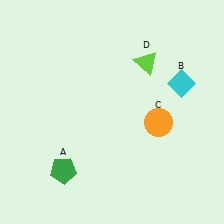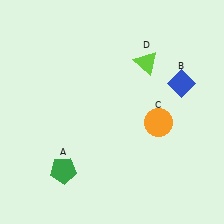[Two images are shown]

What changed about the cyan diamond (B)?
In Image 1, B is cyan. In Image 2, it changed to blue.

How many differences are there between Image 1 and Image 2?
There is 1 difference between the two images.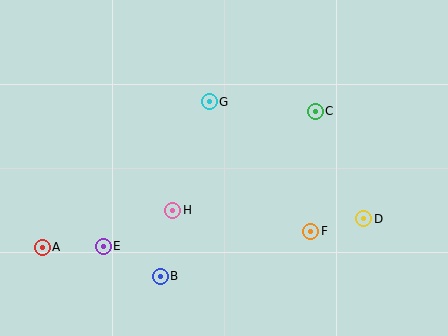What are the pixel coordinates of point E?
Point E is at (103, 246).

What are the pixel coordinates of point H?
Point H is at (173, 210).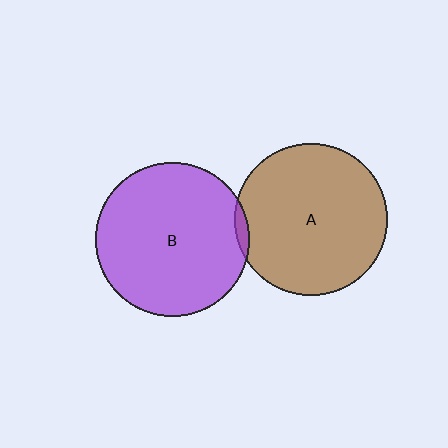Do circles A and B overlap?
Yes.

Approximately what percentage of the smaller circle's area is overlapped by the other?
Approximately 5%.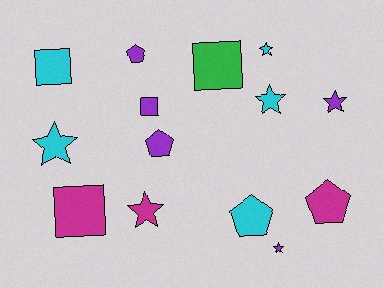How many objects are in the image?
There are 14 objects.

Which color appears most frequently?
Cyan, with 5 objects.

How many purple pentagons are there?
There are 2 purple pentagons.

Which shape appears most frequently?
Star, with 6 objects.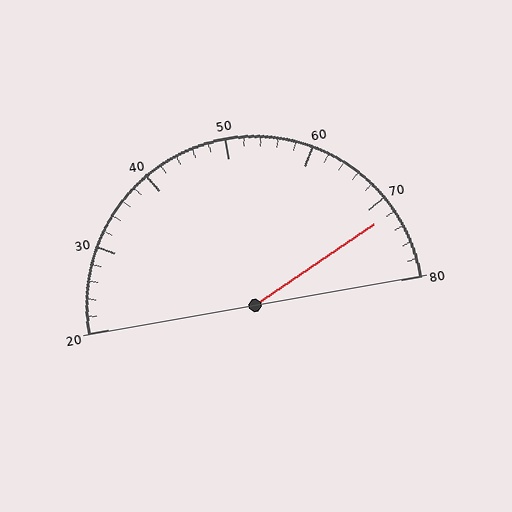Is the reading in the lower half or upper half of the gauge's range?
The reading is in the upper half of the range (20 to 80).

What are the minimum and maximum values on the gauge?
The gauge ranges from 20 to 80.